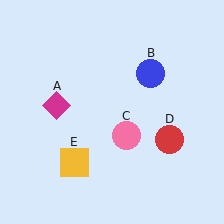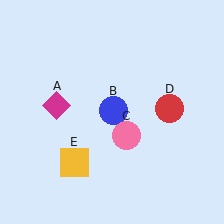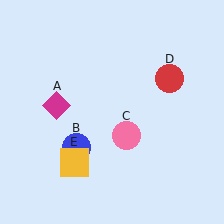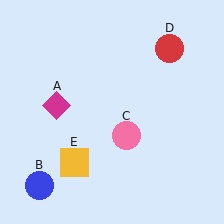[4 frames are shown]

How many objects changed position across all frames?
2 objects changed position: blue circle (object B), red circle (object D).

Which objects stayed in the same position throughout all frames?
Magenta diamond (object A) and pink circle (object C) and yellow square (object E) remained stationary.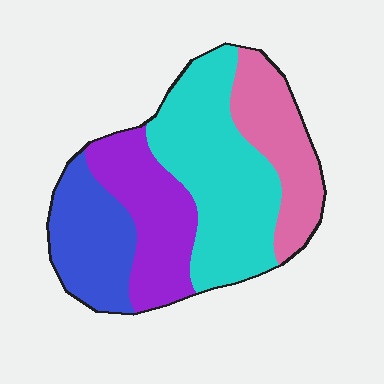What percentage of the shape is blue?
Blue covers around 20% of the shape.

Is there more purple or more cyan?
Cyan.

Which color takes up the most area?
Cyan, at roughly 35%.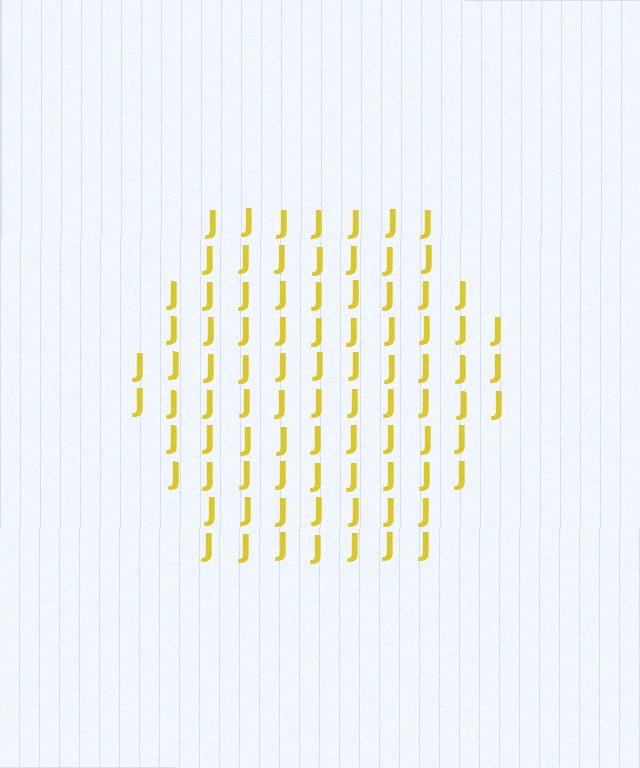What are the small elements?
The small elements are letter J's.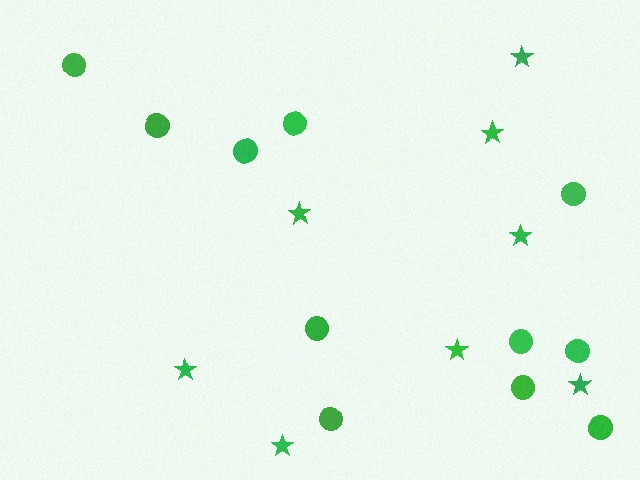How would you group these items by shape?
There are 2 groups: one group of circles (11) and one group of stars (8).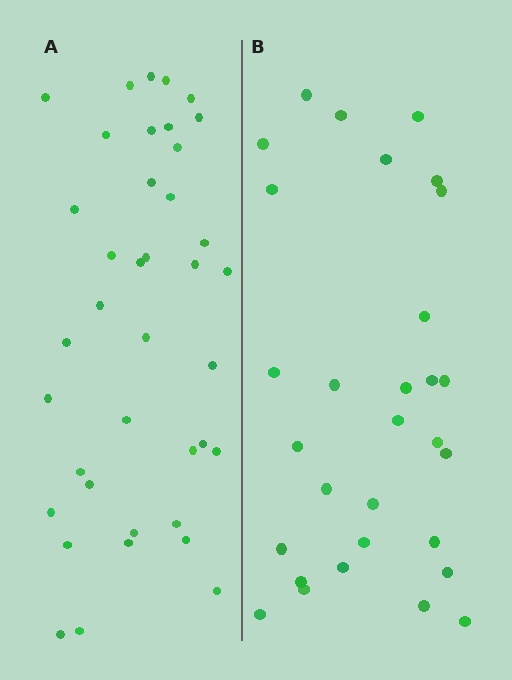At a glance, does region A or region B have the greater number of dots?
Region A (the left region) has more dots.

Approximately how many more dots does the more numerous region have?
Region A has roughly 8 or so more dots than region B.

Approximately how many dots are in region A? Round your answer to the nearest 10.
About 40 dots. (The exact count is 39, which rounds to 40.)